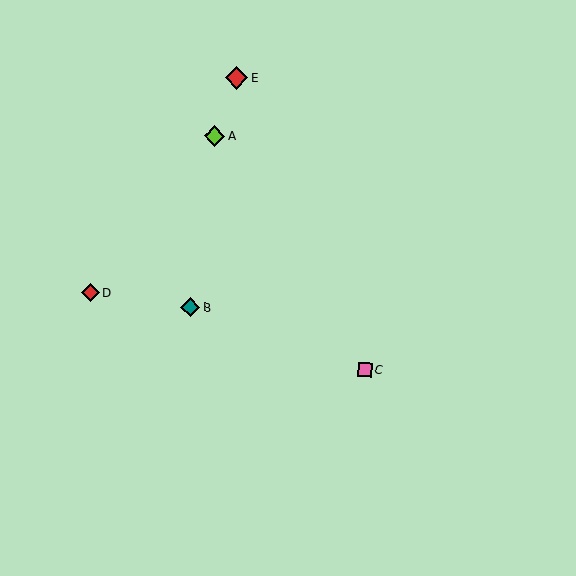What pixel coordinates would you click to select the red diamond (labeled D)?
Click at (91, 292) to select the red diamond D.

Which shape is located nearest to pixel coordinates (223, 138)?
The lime diamond (labeled A) at (215, 136) is nearest to that location.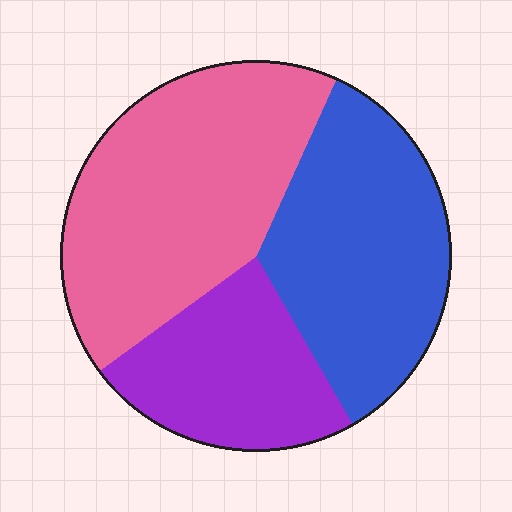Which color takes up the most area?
Pink, at roughly 40%.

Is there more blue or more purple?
Blue.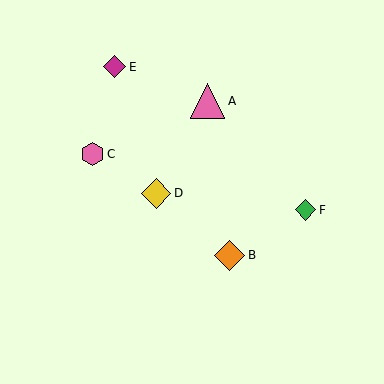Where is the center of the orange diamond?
The center of the orange diamond is at (230, 255).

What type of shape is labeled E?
Shape E is a magenta diamond.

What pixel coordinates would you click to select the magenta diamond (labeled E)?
Click at (114, 67) to select the magenta diamond E.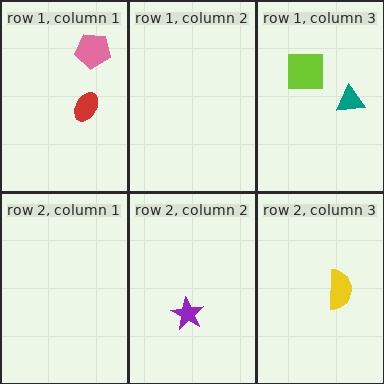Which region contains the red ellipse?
The row 1, column 1 region.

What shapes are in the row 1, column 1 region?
The pink pentagon, the red ellipse.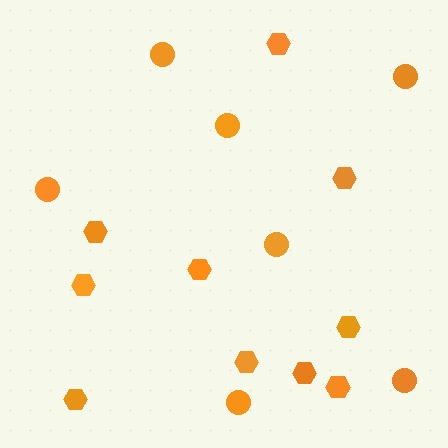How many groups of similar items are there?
There are 2 groups: one group of circles (7) and one group of hexagons (10).